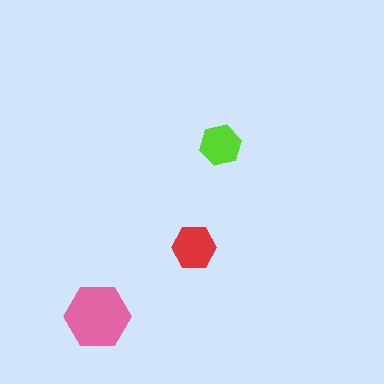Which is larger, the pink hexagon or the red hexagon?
The pink one.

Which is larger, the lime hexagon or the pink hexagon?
The pink one.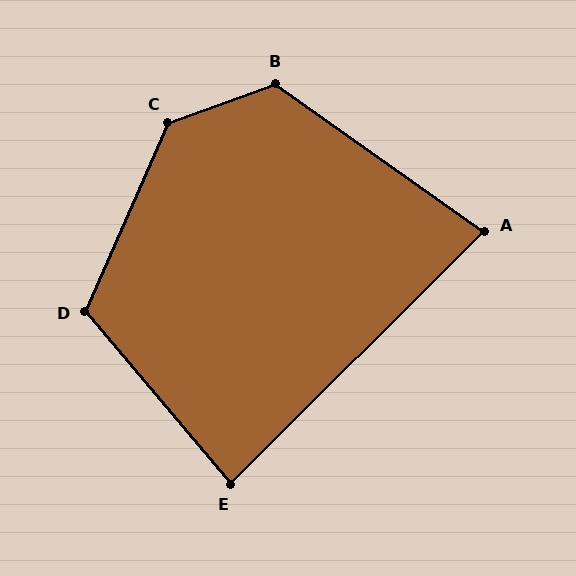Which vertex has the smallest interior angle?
A, at approximately 80 degrees.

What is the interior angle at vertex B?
Approximately 125 degrees (obtuse).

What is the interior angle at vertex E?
Approximately 85 degrees (approximately right).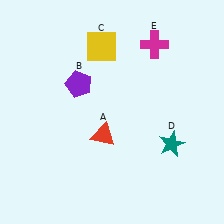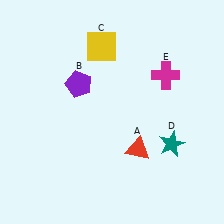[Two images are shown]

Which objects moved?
The objects that moved are: the red triangle (A), the magenta cross (E).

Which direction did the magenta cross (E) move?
The magenta cross (E) moved down.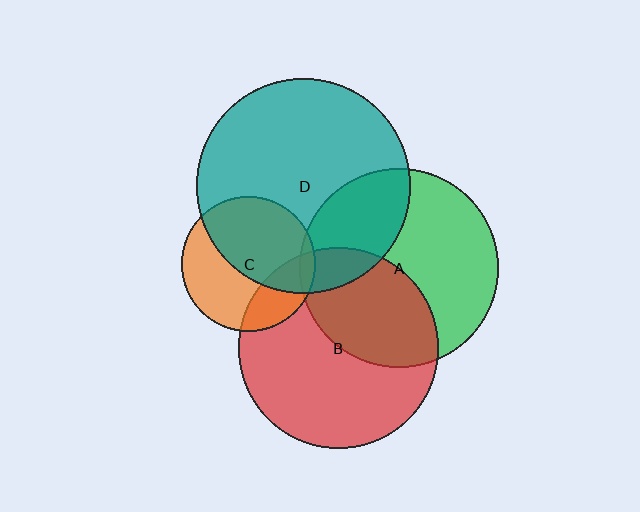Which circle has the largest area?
Circle D (teal).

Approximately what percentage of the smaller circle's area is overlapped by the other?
Approximately 5%.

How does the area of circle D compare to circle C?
Approximately 2.5 times.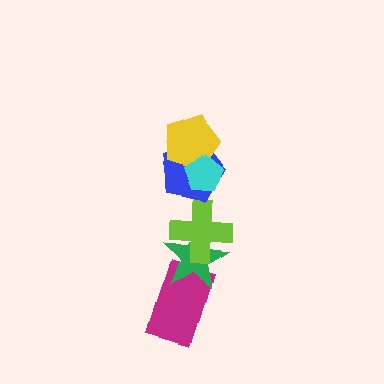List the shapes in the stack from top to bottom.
From top to bottom: the cyan pentagon, the yellow pentagon, the blue pentagon, the lime cross, the green star, the magenta rectangle.